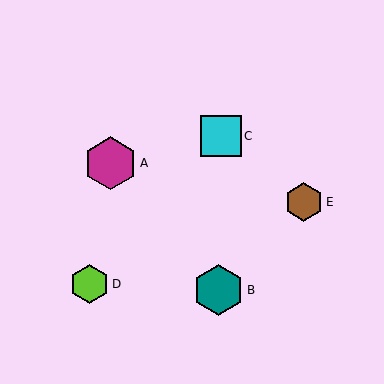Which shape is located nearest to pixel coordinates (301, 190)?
The brown hexagon (labeled E) at (304, 202) is nearest to that location.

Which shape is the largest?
The magenta hexagon (labeled A) is the largest.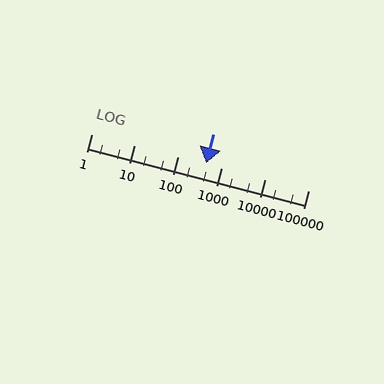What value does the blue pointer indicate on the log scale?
The pointer indicates approximately 440.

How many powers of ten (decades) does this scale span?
The scale spans 5 decades, from 1 to 100000.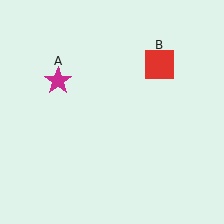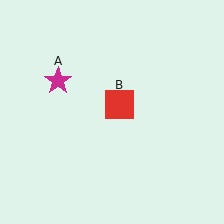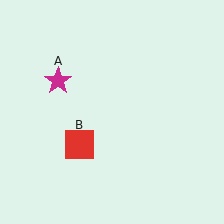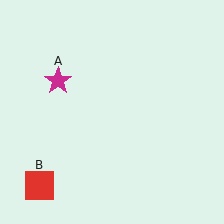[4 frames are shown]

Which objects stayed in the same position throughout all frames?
Magenta star (object A) remained stationary.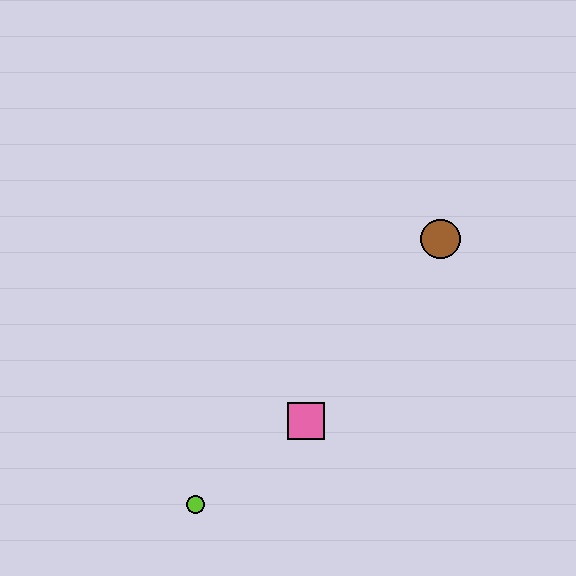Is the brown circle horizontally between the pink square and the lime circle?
No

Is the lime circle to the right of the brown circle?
No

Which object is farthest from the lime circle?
The brown circle is farthest from the lime circle.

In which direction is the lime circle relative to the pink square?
The lime circle is to the left of the pink square.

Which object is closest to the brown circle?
The pink square is closest to the brown circle.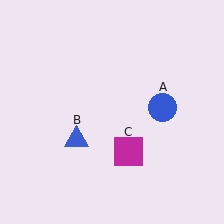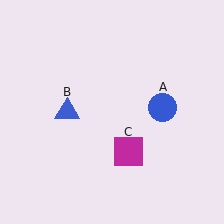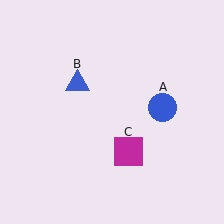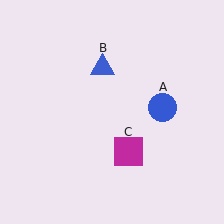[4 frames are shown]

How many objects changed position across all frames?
1 object changed position: blue triangle (object B).